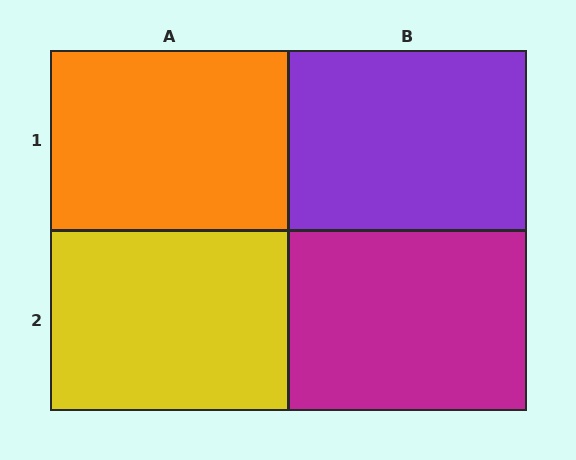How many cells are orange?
1 cell is orange.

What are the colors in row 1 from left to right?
Orange, purple.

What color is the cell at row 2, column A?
Yellow.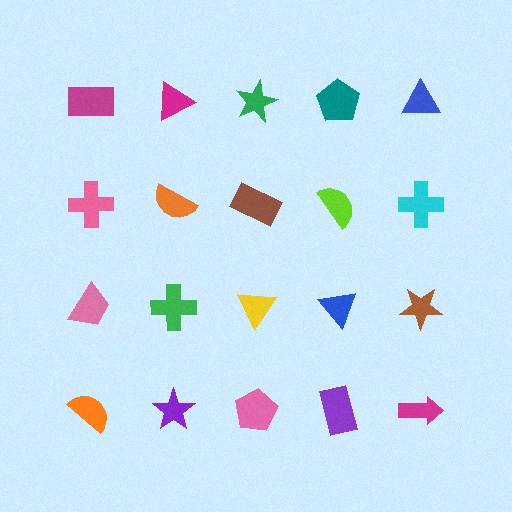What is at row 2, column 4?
A lime semicircle.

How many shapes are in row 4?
5 shapes.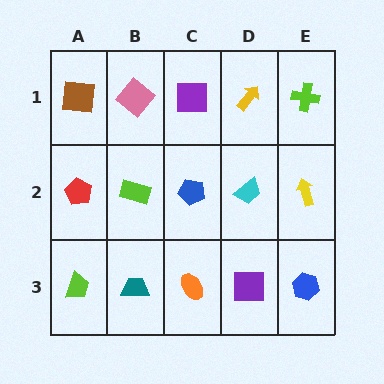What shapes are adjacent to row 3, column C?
A blue pentagon (row 2, column C), a teal trapezoid (row 3, column B), a purple square (row 3, column D).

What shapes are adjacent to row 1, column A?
A red pentagon (row 2, column A), a pink diamond (row 1, column B).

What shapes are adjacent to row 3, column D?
A cyan trapezoid (row 2, column D), an orange ellipse (row 3, column C), a blue hexagon (row 3, column E).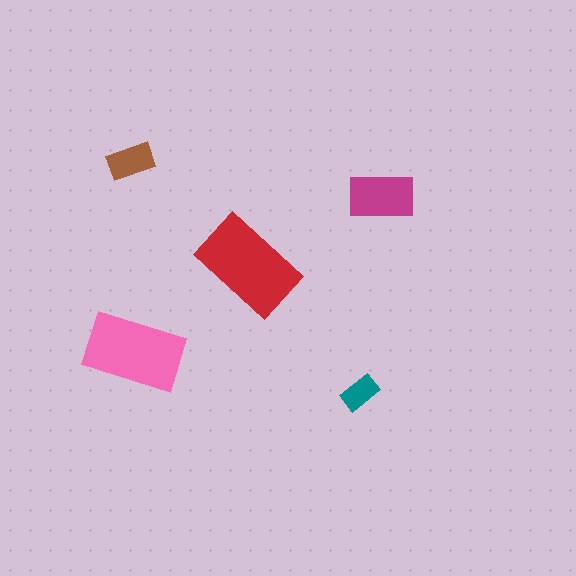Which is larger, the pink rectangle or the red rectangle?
The red one.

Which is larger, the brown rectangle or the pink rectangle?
The pink one.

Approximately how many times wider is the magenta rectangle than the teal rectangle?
About 2 times wider.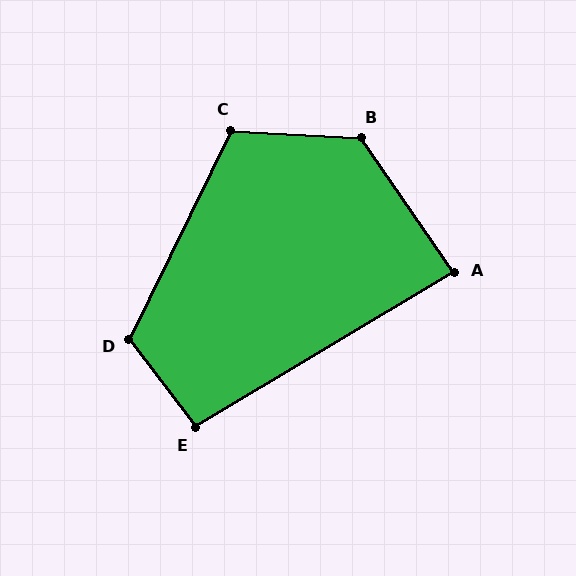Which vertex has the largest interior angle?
B, at approximately 128 degrees.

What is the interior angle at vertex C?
Approximately 113 degrees (obtuse).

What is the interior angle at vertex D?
Approximately 117 degrees (obtuse).